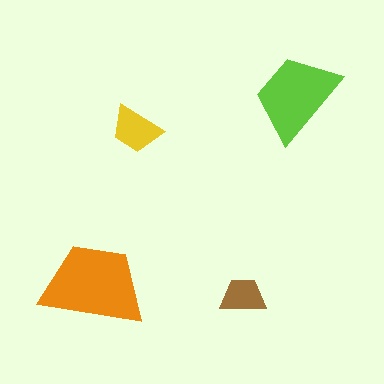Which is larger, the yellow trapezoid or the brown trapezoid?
The yellow one.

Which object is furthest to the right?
The lime trapezoid is rightmost.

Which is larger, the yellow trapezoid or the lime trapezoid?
The lime one.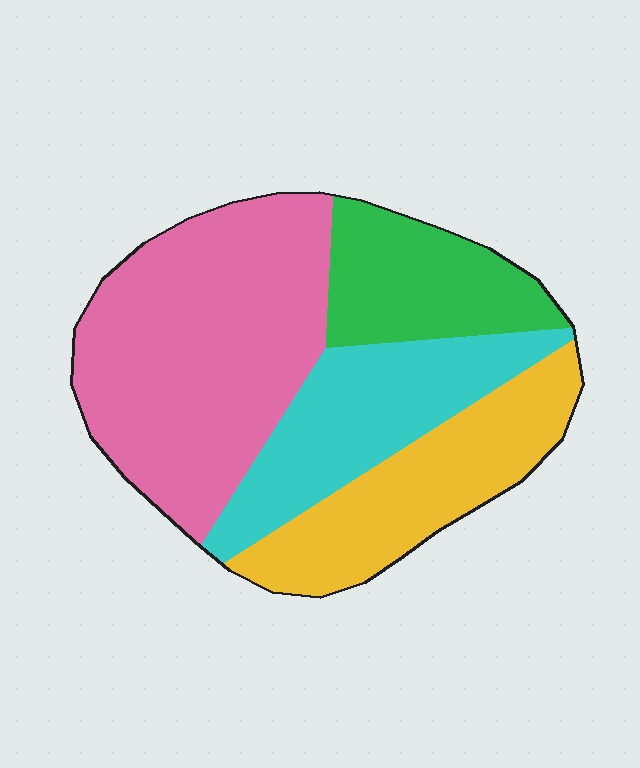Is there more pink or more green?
Pink.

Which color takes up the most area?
Pink, at roughly 40%.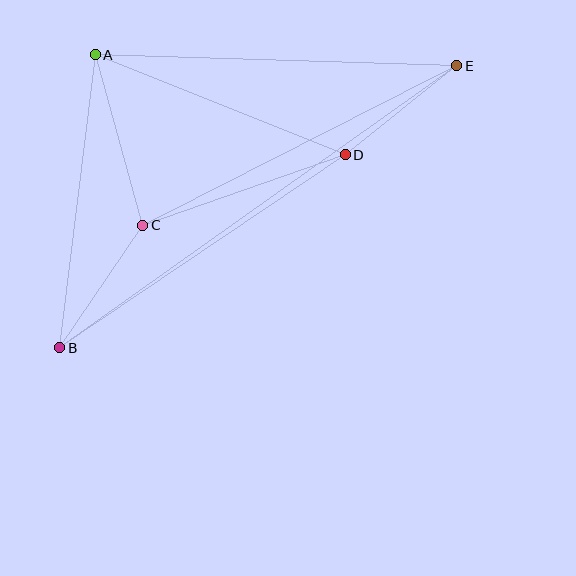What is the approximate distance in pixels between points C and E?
The distance between C and E is approximately 352 pixels.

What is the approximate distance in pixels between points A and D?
The distance between A and D is approximately 269 pixels.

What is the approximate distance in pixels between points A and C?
The distance between A and C is approximately 177 pixels.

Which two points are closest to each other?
Points D and E are closest to each other.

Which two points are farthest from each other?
Points B and E are farthest from each other.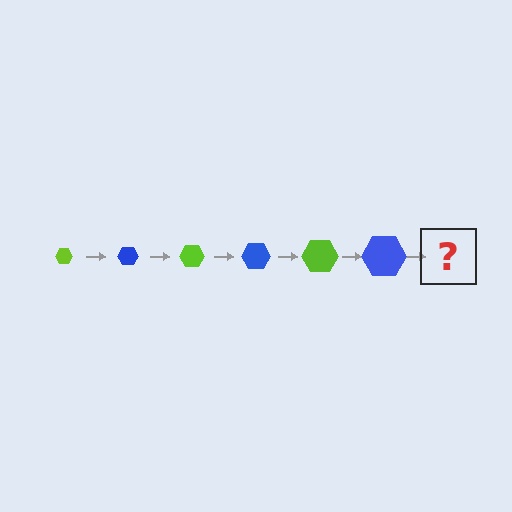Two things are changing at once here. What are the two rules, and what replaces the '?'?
The two rules are that the hexagon grows larger each step and the color cycles through lime and blue. The '?' should be a lime hexagon, larger than the previous one.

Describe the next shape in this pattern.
It should be a lime hexagon, larger than the previous one.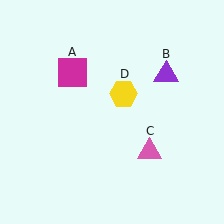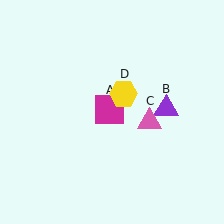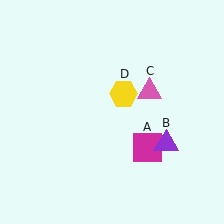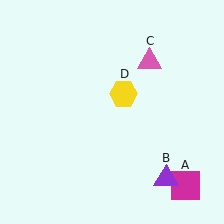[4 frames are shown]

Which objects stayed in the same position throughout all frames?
Yellow hexagon (object D) remained stationary.